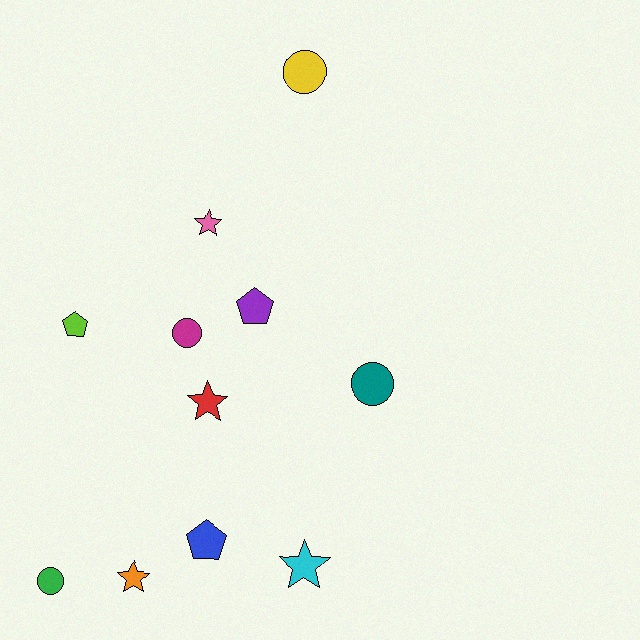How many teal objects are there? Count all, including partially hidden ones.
There is 1 teal object.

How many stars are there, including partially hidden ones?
There are 4 stars.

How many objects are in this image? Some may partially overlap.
There are 11 objects.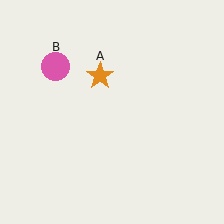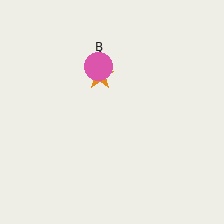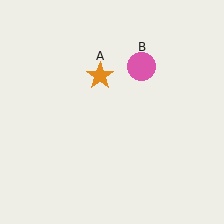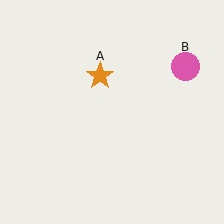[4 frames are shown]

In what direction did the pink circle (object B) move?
The pink circle (object B) moved right.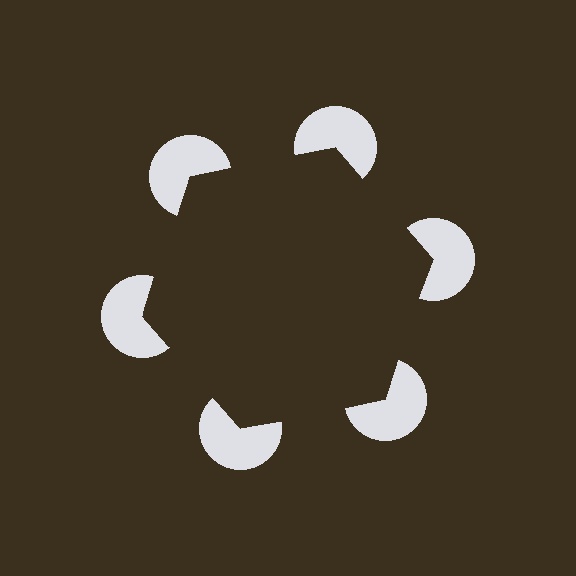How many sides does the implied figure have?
6 sides.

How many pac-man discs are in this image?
There are 6 — one at each vertex of the illusory hexagon.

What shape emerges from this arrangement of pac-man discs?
An illusory hexagon — its edges are inferred from the aligned wedge cuts in the pac-man discs, not physically drawn.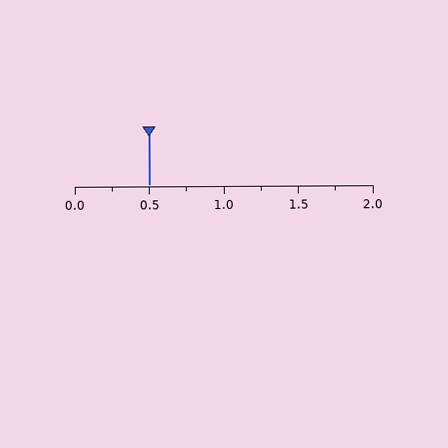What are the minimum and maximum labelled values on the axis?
The axis runs from 0.0 to 2.0.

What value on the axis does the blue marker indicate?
The marker indicates approximately 0.5.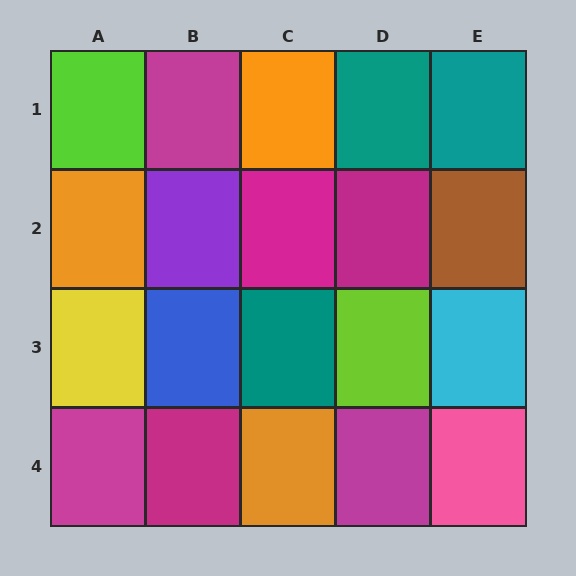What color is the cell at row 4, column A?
Magenta.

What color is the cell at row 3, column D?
Lime.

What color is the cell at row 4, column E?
Pink.